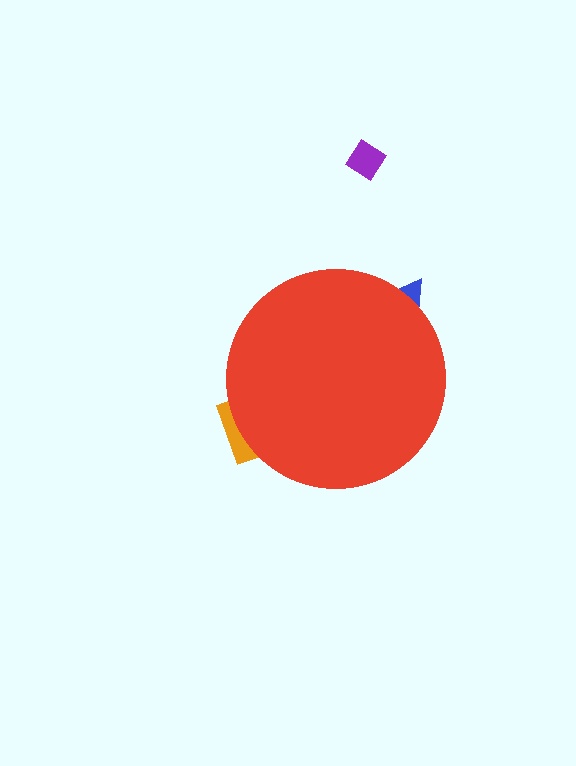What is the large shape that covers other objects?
A red circle.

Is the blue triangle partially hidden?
Yes, the blue triangle is partially hidden behind the red circle.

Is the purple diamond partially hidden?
No, the purple diamond is fully visible.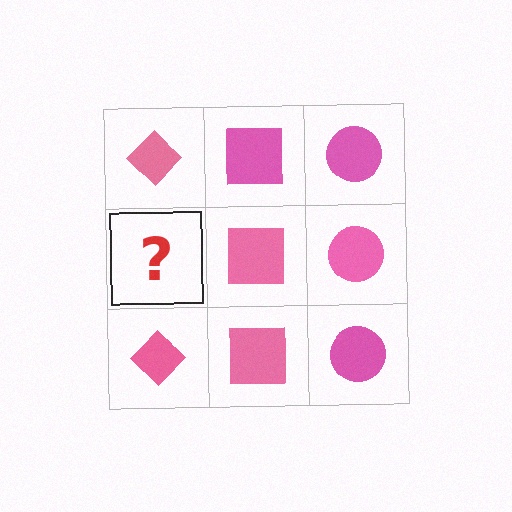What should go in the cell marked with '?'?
The missing cell should contain a pink diamond.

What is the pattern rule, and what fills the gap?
The rule is that each column has a consistent shape. The gap should be filled with a pink diamond.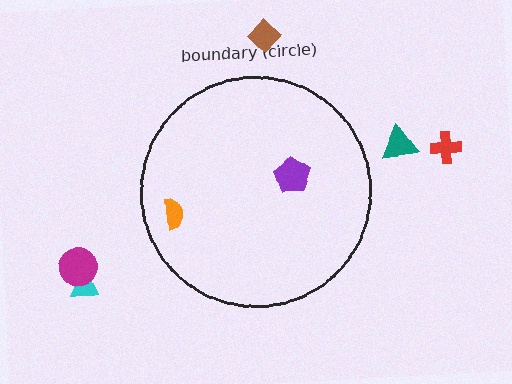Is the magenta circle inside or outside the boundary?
Outside.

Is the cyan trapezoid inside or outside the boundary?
Outside.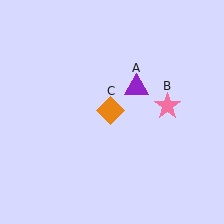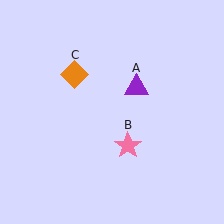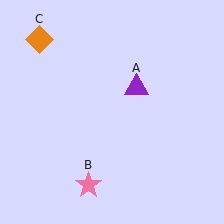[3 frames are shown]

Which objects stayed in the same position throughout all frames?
Purple triangle (object A) remained stationary.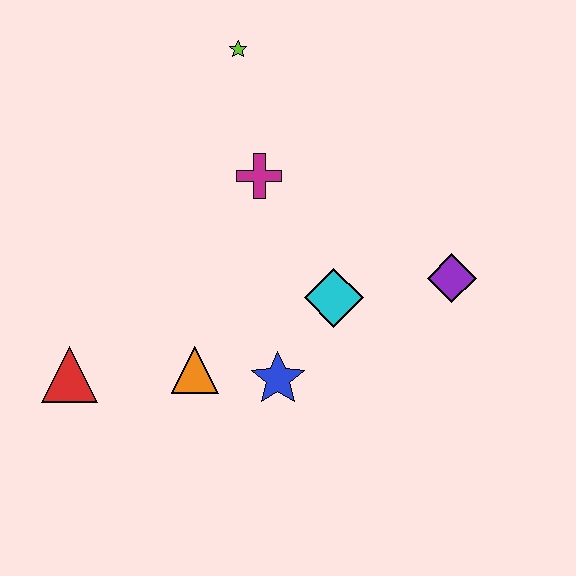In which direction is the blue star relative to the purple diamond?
The blue star is to the left of the purple diamond.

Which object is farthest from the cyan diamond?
The red triangle is farthest from the cyan diamond.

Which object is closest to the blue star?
The orange triangle is closest to the blue star.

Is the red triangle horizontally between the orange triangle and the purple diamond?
No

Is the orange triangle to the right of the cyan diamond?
No